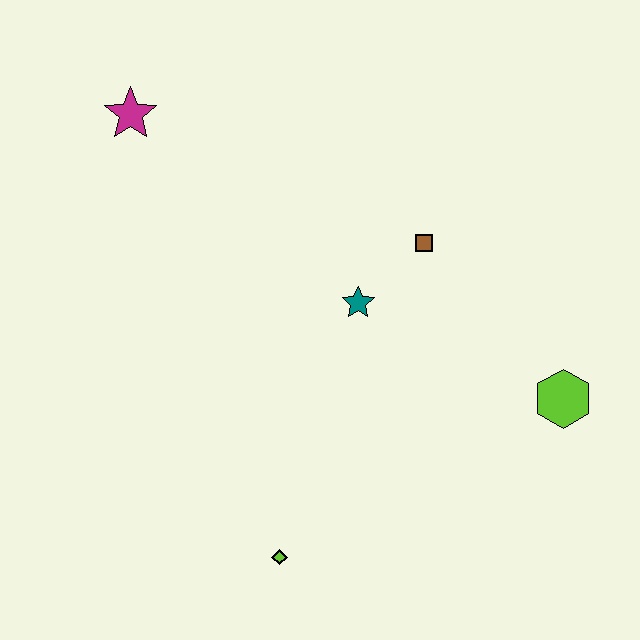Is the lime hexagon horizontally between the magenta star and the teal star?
No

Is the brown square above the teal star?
Yes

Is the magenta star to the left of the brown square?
Yes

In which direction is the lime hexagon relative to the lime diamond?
The lime hexagon is to the right of the lime diamond.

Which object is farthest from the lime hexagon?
The magenta star is farthest from the lime hexagon.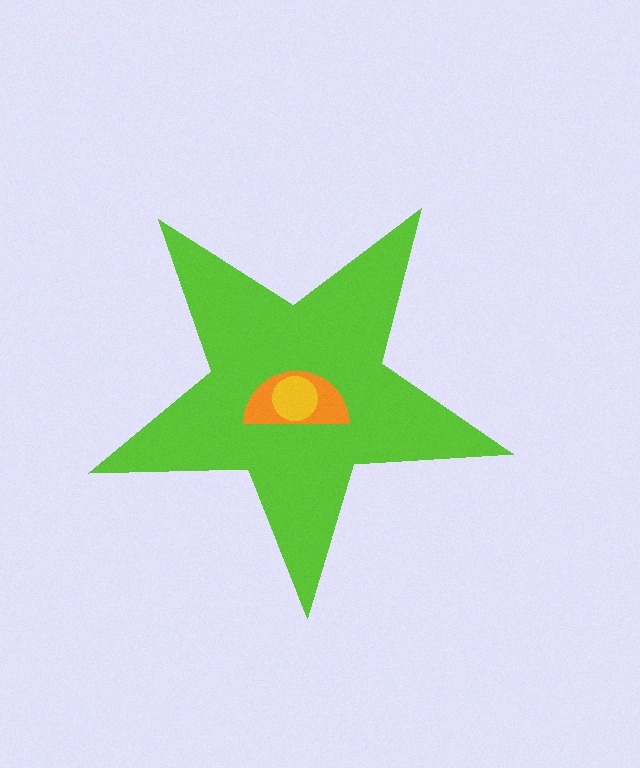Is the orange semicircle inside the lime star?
Yes.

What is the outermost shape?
The lime star.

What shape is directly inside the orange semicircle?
The yellow circle.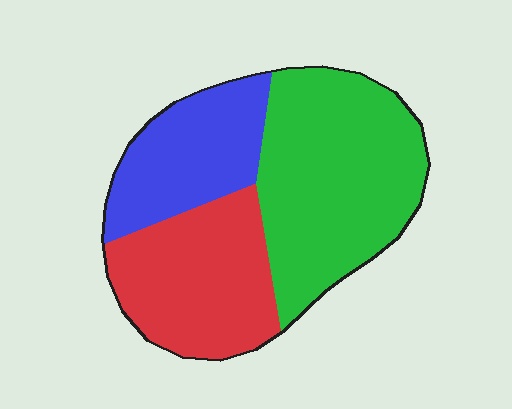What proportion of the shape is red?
Red takes up about one third (1/3) of the shape.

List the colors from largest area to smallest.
From largest to smallest: green, red, blue.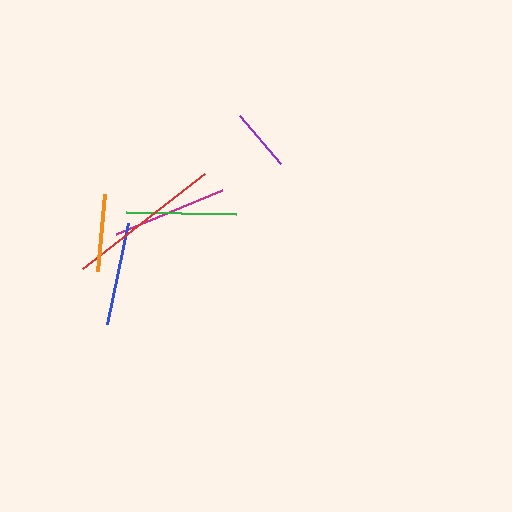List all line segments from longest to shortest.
From longest to shortest: red, magenta, green, blue, orange, purple.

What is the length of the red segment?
The red segment is approximately 155 pixels long.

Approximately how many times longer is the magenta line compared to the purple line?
The magenta line is approximately 1.8 times the length of the purple line.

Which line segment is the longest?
The red line is the longest at approximately 155 pixels.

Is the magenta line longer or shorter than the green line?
The magenta line is longer than the green line.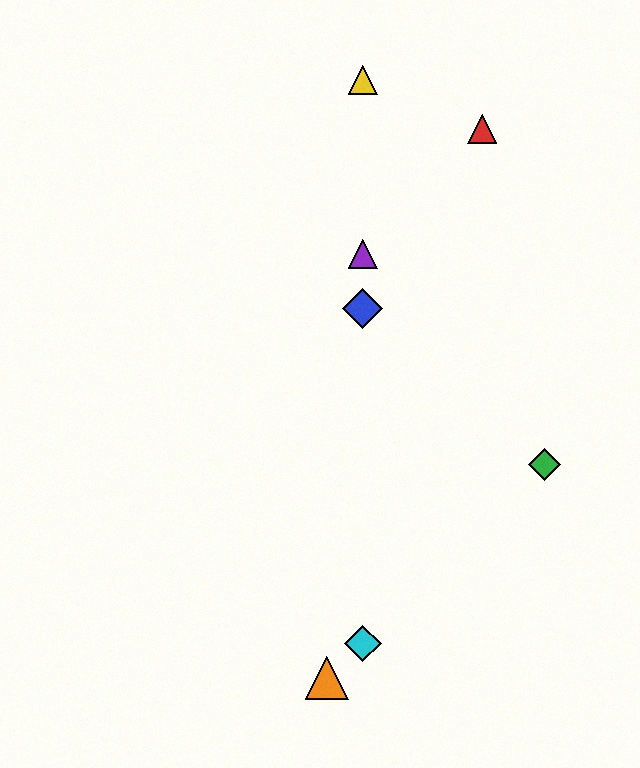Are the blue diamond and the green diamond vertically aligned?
No, the blue diamond is at x≈363 and the green diamond is at x≈544.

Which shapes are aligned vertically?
The blue diamond, the yellow triangle, the purple triangle, the cyan diamond are aligned vertically.